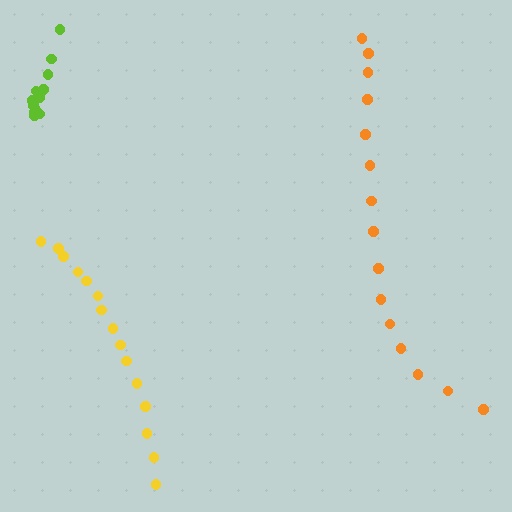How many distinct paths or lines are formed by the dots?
There are 3 distinct paths.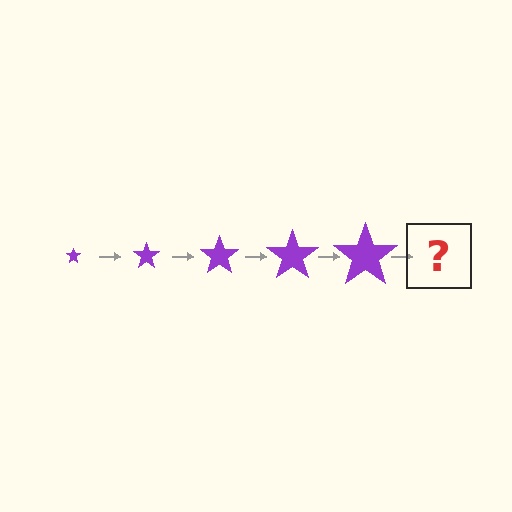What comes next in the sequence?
The next element should be a purple star, larger than the previous one.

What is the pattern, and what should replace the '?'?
The pattern is that the star gets progressively larger each step. The '?' should be a purple star, larger than the previous one.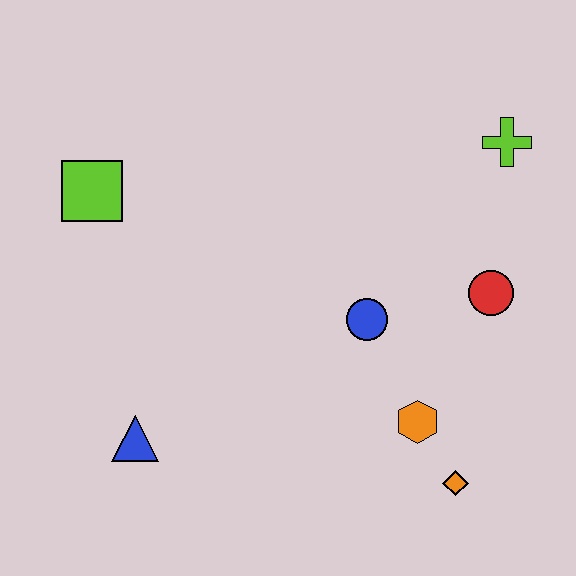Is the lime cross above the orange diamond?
Yes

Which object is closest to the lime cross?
The red circle is closest to the lime cross.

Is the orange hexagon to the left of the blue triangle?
No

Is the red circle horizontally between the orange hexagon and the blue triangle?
No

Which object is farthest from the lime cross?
The blue triangle is farthest from the lime cross.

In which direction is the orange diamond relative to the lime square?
The orange diamond is to the right of the lime square.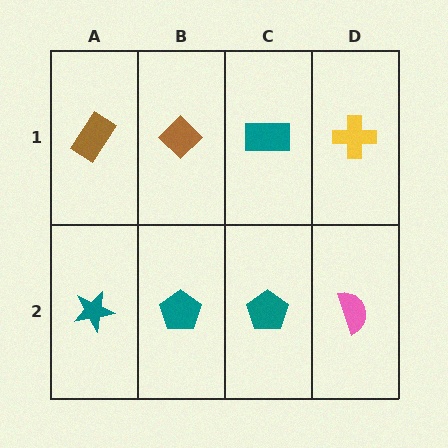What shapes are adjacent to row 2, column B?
A brown diamond (row 1, column B), a teal star (row 2, column A), a teal pentagon (row 2, column C).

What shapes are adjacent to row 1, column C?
A teal pentagon (row 2, column C), a brown diamond (row 1, column B), a yellow cross (row 1, column D).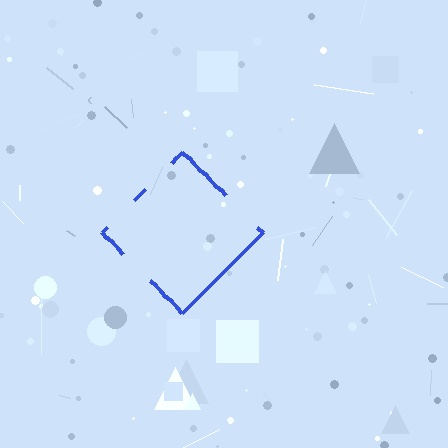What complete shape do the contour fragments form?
The contour fragments form a diamond.